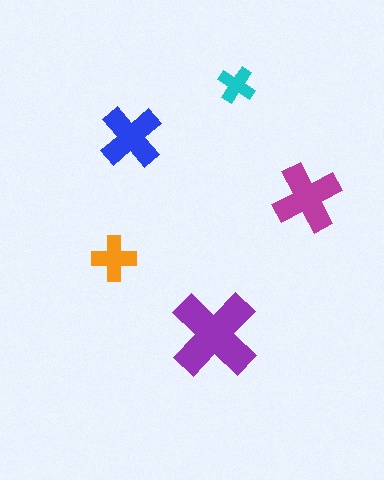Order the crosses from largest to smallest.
the purple one, the magenta one, the blue one, the orange one, the cyan one.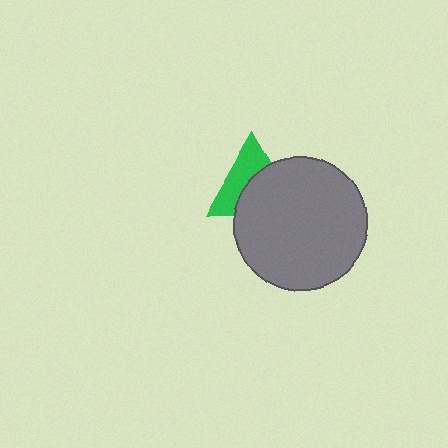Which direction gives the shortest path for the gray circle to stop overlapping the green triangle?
Moving toward the lower-right gives the shortest separation.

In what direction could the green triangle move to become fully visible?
The green triangle could move toward the upper-left. That would shift it out from behind the gray circle entirely.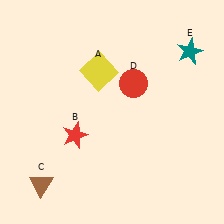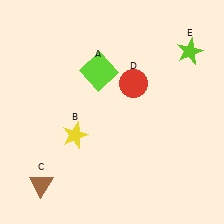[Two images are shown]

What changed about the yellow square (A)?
In Image 1, A is yellow. In Image 2, it changed to lime.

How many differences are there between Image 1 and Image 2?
There are 3 differences between the two images.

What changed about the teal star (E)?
In Image 1, E is teal. In Image 2, it changed to lime.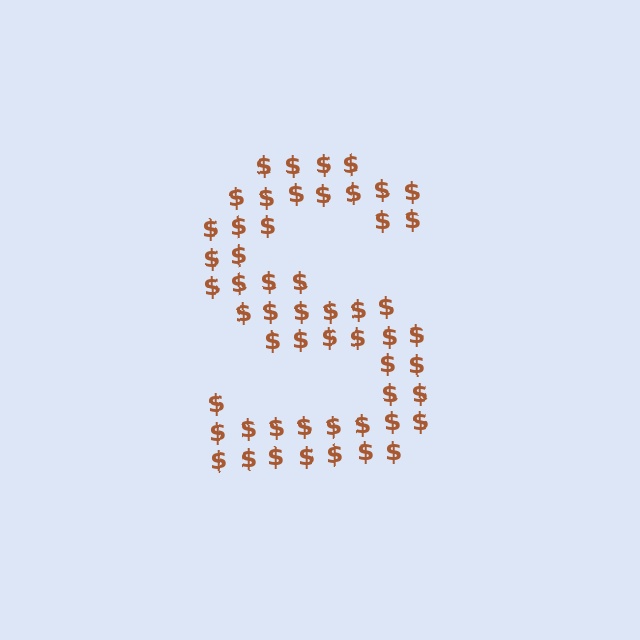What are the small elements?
The small elements are dollar signs.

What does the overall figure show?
The overall figure shows the letter S.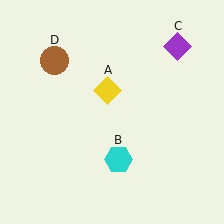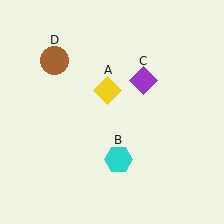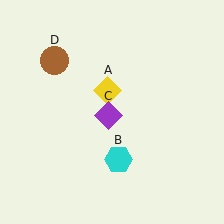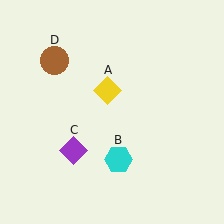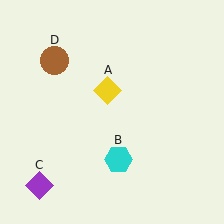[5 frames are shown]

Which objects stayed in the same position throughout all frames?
Yellow diamond (object A) and cyan hexagon (object B) and brown circle (object D) remained stationary.